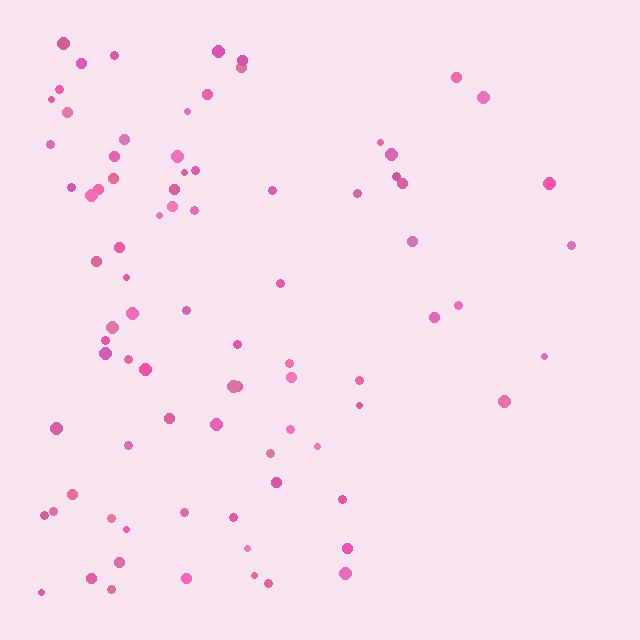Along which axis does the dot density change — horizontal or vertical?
Horizontal.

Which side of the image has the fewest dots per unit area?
The right.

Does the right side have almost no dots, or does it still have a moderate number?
Still a moderate number, just noticeably fewer than the left.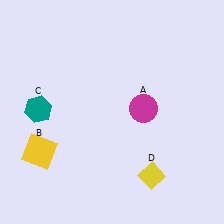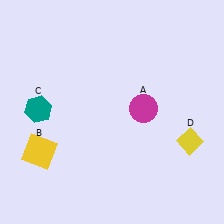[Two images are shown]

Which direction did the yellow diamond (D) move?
The yellow diamond (D) moved right.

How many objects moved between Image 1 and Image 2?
1 object moved between the two images.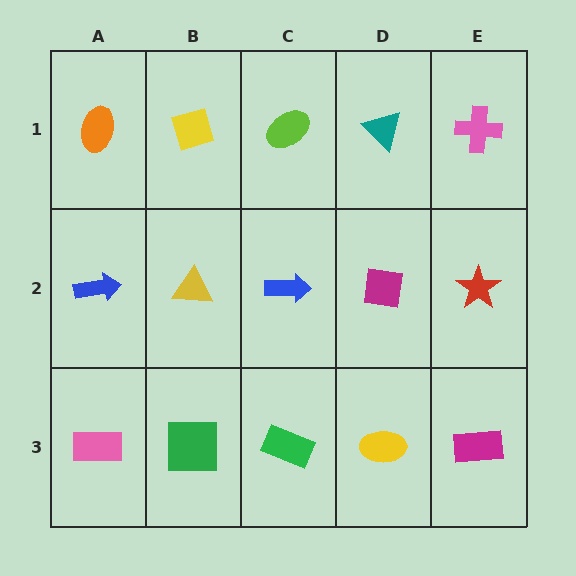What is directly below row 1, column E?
A red star.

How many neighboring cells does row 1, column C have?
3.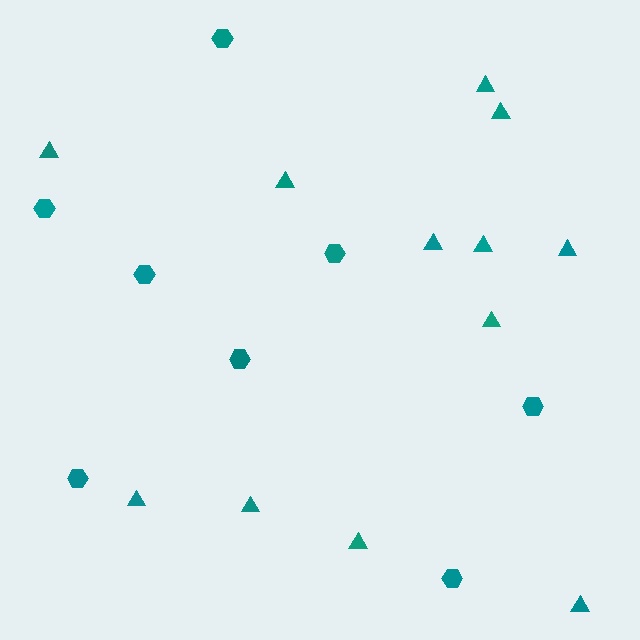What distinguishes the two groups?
There are 2 groups: one group of hexagons (8) and one group of triangles (12).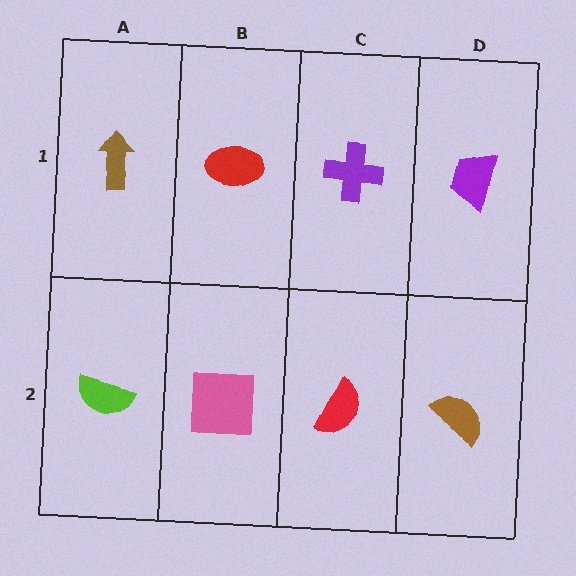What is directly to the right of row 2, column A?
A pink square.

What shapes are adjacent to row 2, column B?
A red ellipse (row 1, column B), a lime semicircle (row 2, column A), a red semicircle (row 2, column C).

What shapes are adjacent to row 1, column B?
A pink square (row 2, column B), a brown arrow (row 1, column A), a purple cross (row 1, column C).